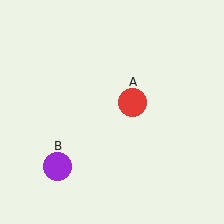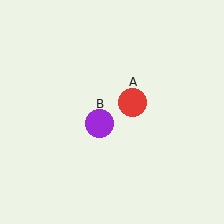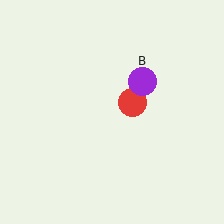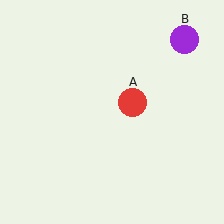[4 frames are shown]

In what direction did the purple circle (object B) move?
The purple circle (object B) moved up and to the right.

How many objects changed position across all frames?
1 object changed position: purple circle (object B).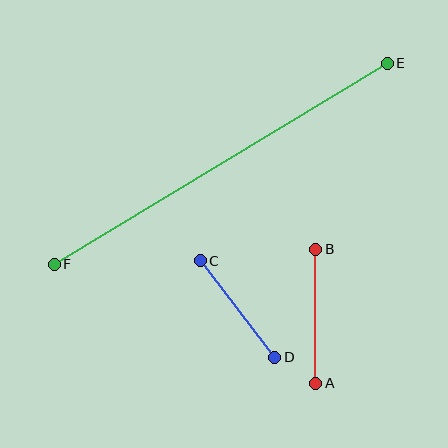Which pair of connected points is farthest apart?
Points E and F are farthest apart.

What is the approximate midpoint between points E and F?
The midpoint is at approximately (221, 164) pixels.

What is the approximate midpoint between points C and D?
The midpoint is at approximately (237, 309) pixels.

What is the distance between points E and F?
The distance is approximately 389 pixels.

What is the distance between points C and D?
The distance is approximately 122 pixels.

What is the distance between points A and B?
The distance is approximately 134 pixels.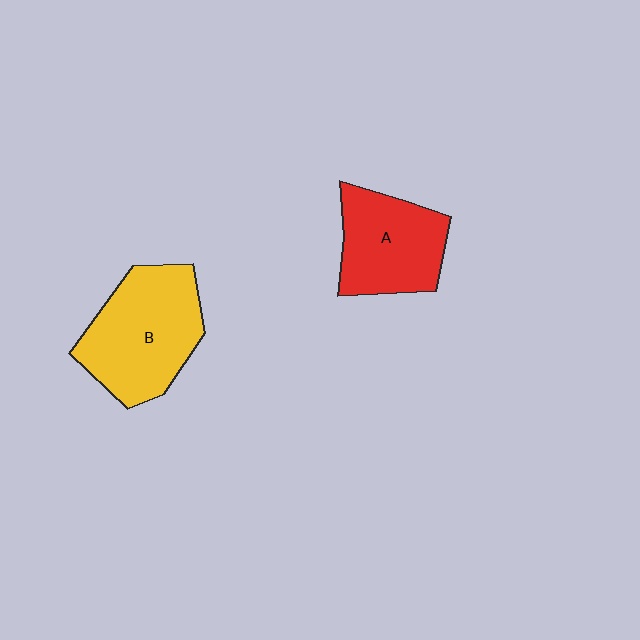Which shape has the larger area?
Shape B (yellow).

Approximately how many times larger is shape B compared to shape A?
Approximately 1.3 times.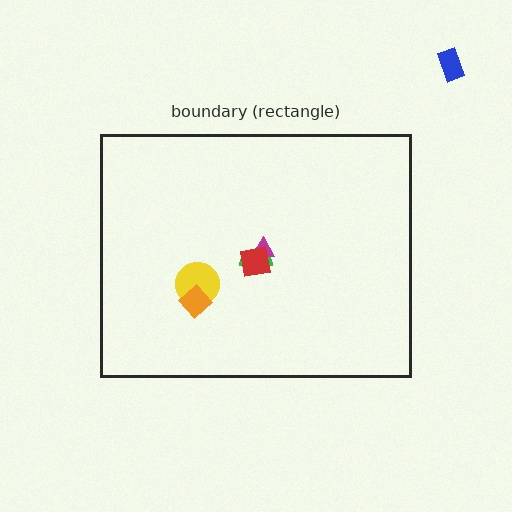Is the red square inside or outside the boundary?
Inside.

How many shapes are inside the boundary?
5 inside, 1 outside.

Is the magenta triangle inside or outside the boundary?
Inside.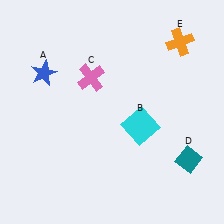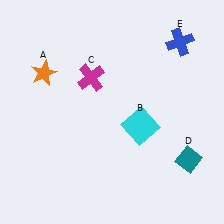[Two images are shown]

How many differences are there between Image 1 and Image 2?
There are 3 differences between the two images.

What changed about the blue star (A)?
In Image 1, A is blue. In Image 2, it changed to orange.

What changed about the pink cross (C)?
In Image 1, C is pink. In Image 2, it changed to magenta.